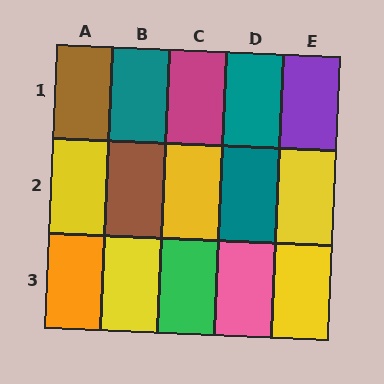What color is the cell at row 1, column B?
Teal.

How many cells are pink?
1 cell is pink.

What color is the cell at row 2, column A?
Yellow.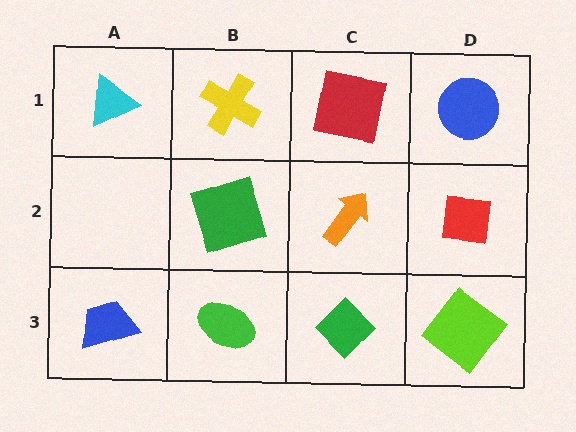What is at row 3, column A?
A blue trapezoid.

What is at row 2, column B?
A green square.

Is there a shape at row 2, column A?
No, that cell is empty.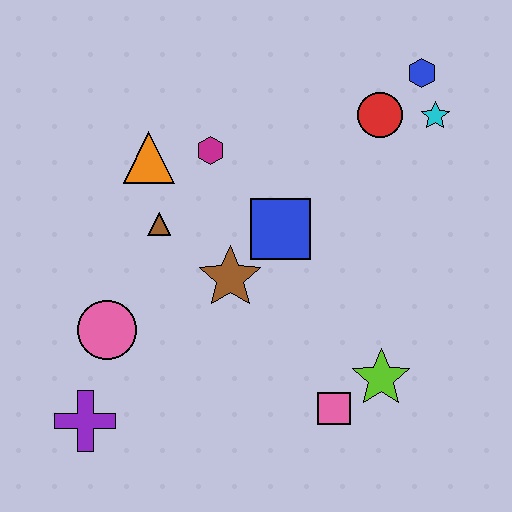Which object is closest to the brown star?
The blue square is closest to the brown star.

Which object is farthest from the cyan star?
The purple cross is farthest from the cyan star.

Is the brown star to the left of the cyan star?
Yes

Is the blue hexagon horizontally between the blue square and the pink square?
No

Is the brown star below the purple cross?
No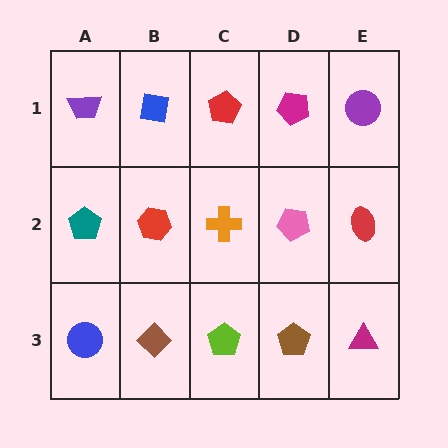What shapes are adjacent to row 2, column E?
A purple circle (row 1, column E), a magenta triangle (row 3, column E), a pink pentagon (row 2, column D).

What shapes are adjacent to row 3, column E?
A red ellipse (row 2, column E), a brown pentagon (row 3, column D).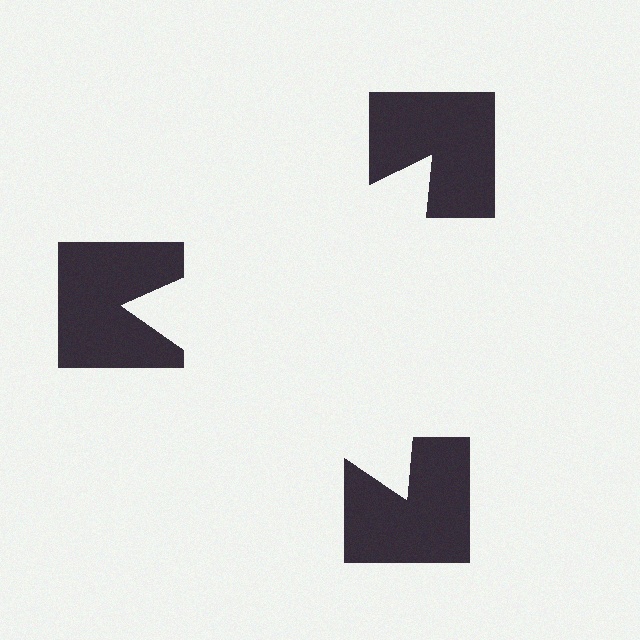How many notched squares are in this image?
There are 3 — one at each vertex of the illusory triangle.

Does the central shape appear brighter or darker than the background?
It typically appears slightly brighter than the background, even though no actual brightness change is drawn.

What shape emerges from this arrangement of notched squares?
An illusory triangle — its edges are inferred from the aligned wedge cuts in the notched squares, not physically drawn.